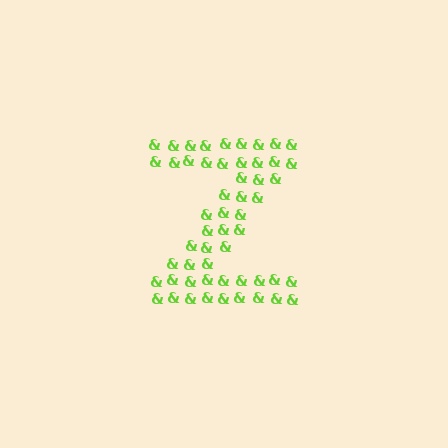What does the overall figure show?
The overall figure shows the letter Z.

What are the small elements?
The small elements are ampersands.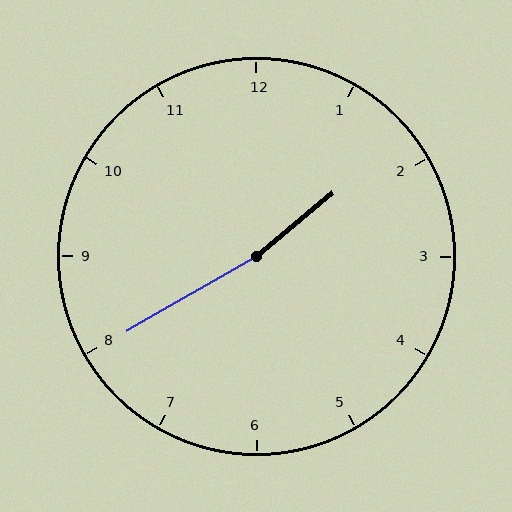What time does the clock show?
1:40.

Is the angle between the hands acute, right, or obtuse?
It is obtuse.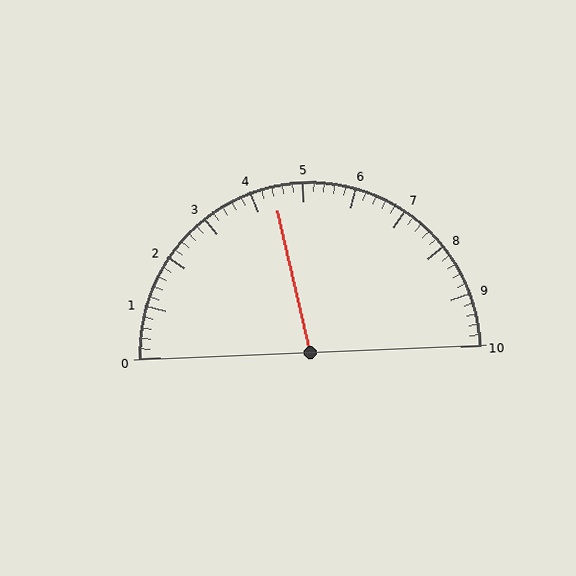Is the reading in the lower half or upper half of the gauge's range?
The reading is in the lower half of the range (0 to 10).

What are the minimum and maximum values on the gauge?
The gauge ranges from 0 to 10.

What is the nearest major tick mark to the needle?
The nearest major tick mark is 4.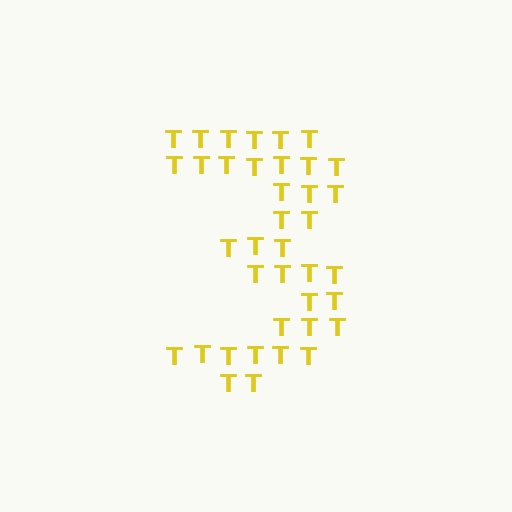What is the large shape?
The large shape is the digit 3.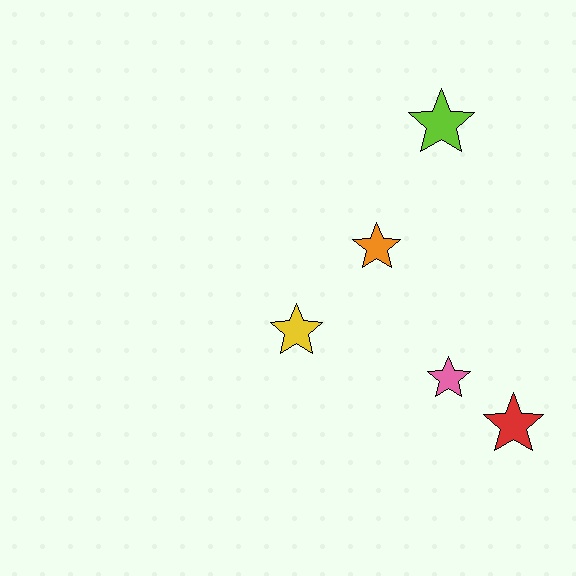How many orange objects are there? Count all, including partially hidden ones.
There is 1 orange object.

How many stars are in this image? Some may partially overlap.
There are 5 stars.